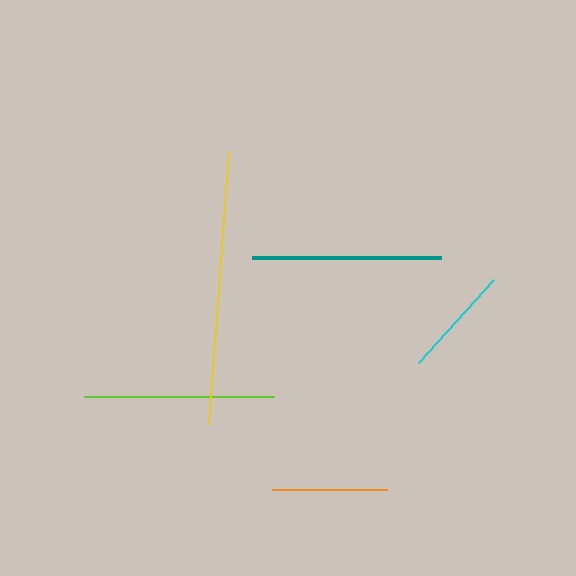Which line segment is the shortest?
The cyan line is the shortest at approximately 112 pixels.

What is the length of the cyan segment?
The cyan segment is approximately 112 pixels long.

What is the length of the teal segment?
The teal segment is approximately 188 pixels long.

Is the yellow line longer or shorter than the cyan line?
The yellow line is longer than the cyan line.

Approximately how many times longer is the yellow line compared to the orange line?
The yellow line is approximately 2.4 times the length of the orange line.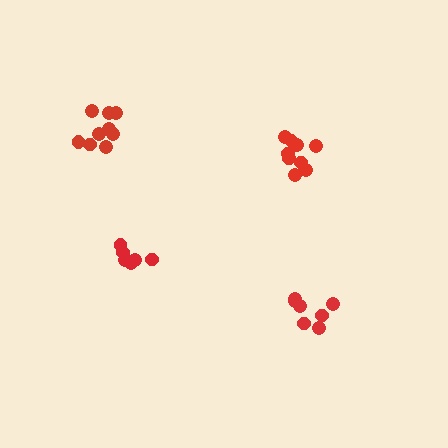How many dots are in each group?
Group 1: 9 dots, Group 2: 7 dots, Group 3: 9 dots, Group 4: 6 dots (31 total).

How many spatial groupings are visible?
There are 4 spatial groupings.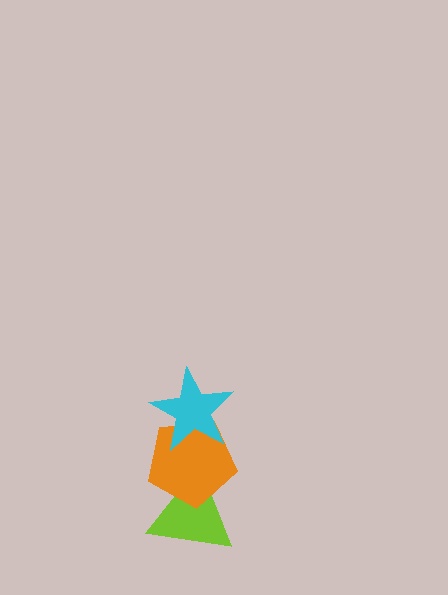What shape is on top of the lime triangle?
The orange pentagon is on top of the lime triangle.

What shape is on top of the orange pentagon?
The cyan star is on top of the orange pentagon.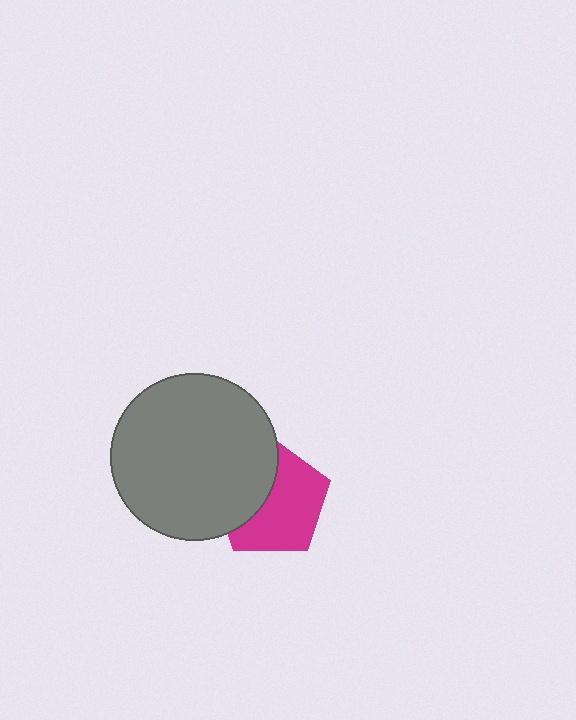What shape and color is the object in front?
The object in front is a gray circle.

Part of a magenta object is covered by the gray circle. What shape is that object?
It is a pentagon.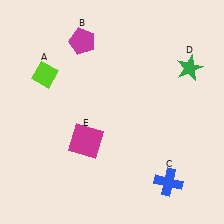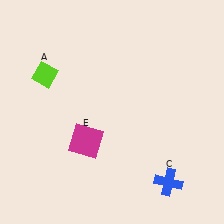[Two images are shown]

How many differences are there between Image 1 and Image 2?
There are 2 differences between the two images.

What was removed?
The green star (D), the magenta pentagon (B) were removed in Image 2.